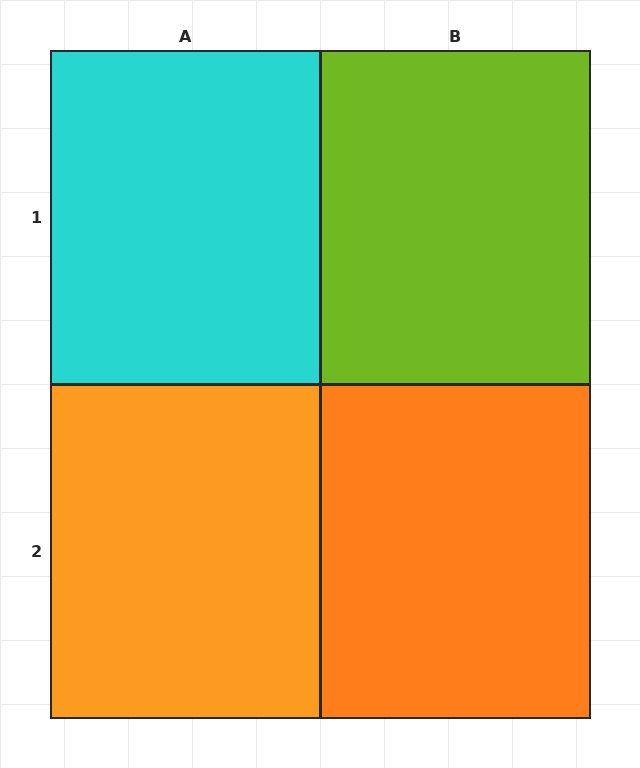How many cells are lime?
1 cell is lime.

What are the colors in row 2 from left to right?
Orange, orange.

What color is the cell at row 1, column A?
Cyan.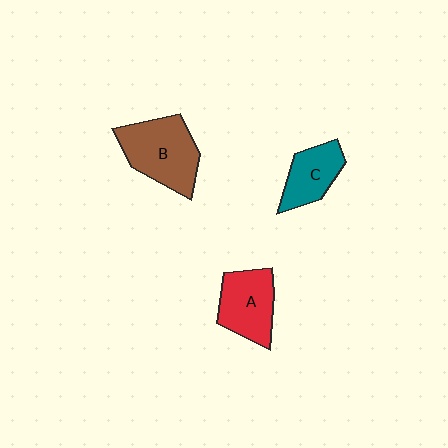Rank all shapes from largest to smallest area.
From largest to smallest: B (brown), A (red), C (teal).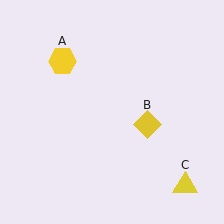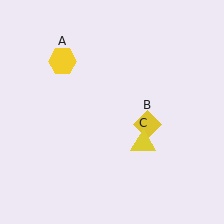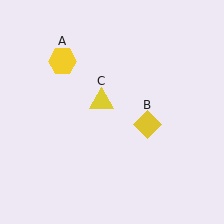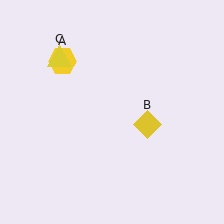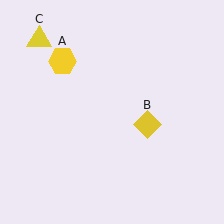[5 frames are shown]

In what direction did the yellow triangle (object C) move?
The yellow triangle (object C) moved up and to the left.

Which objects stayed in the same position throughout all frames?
Yellow hexagon (object A) and yellow diamond (object B) remained stationary.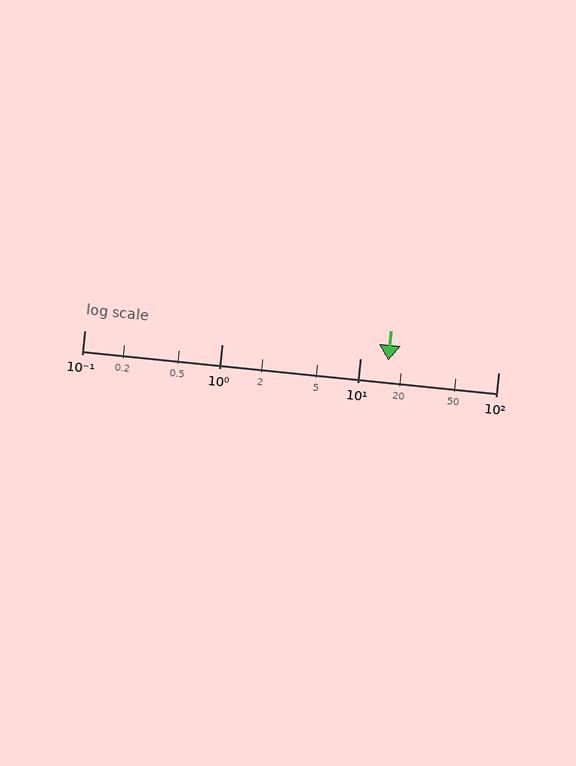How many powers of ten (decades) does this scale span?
The scale spans 3 decades, from 0.1 to 100.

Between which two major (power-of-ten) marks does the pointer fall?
The pointer is between 10 and 100.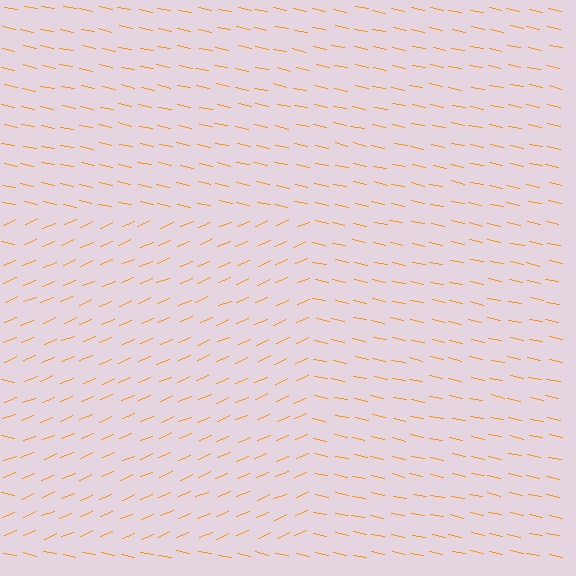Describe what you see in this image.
The image is filled with small orange line segments. A rectangle region in the image has lines oriented differently from the surrounding lines, creating a visible texture boundary.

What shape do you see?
I see a rectangle.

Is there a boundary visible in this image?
Yes, there is a texture boundary formed by a change in line orientation.